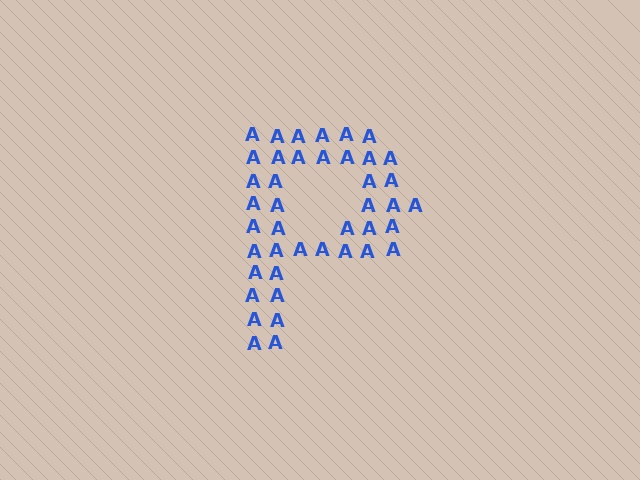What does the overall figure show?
The overall figure shows the letter P.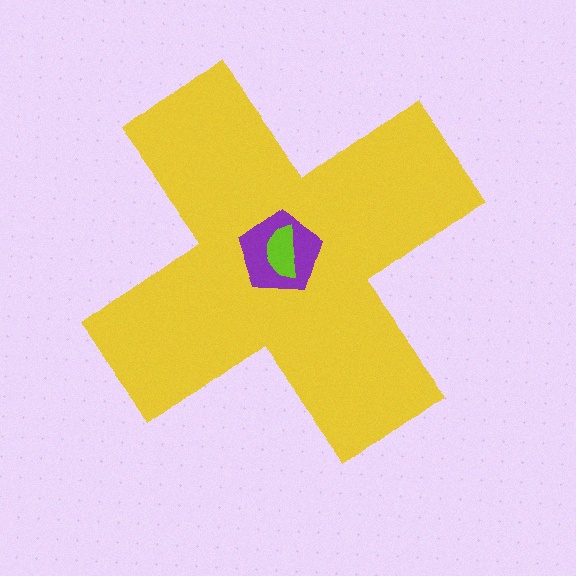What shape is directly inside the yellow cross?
The purple pentagon.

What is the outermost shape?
The yellow cross.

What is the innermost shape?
The lime semicircle.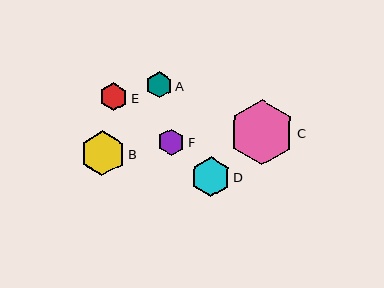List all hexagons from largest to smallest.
From largest to smallest: C, B, D, E, F, A.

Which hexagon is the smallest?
Hexagon A is the smallest with a size of approximately 26 pixels.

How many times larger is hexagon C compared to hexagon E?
Hexagon C is approximately 2.3 times the size of hexagon E.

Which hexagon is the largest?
Hexagon C is the largest with a size of approximately 65 pixels.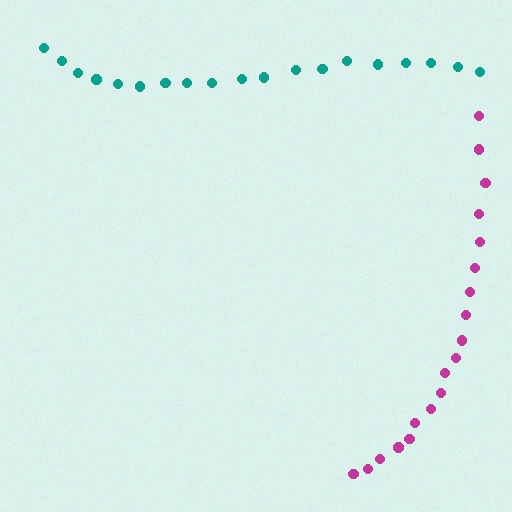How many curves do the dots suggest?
There are 2 distinct paths.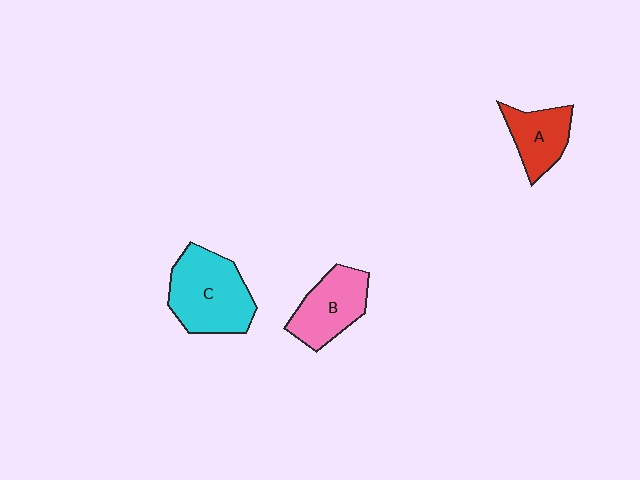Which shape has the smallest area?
Shape A (red).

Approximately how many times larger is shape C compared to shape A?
Approximately 1.7 times.